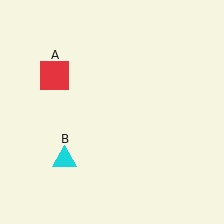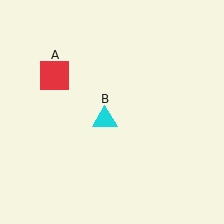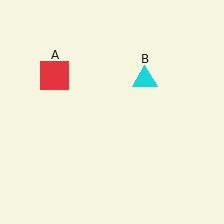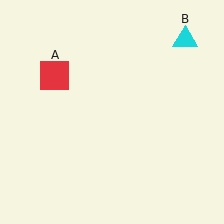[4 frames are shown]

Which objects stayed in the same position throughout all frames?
Red square (object A) remained stationary.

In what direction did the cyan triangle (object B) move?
The cyan triangle (object B) moved up and to the right.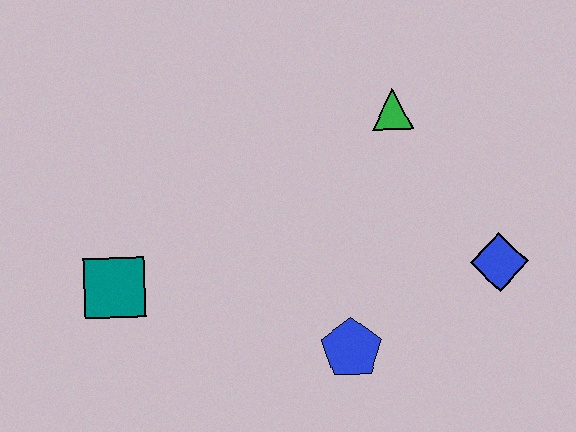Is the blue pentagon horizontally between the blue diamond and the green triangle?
No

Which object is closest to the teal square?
The blue pentagon is closest to the teal square.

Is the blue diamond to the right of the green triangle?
Yes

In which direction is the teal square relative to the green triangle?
The teal square is to the left of the green triangle.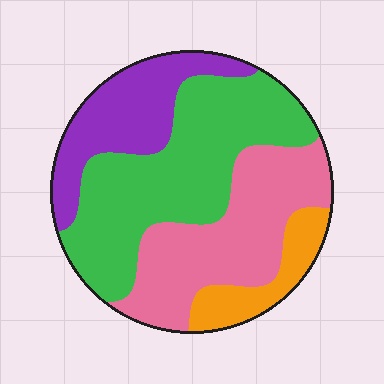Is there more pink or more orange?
Pink.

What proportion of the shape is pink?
Pink covers around 30% of the shape.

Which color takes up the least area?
Orange, at roughly 10%.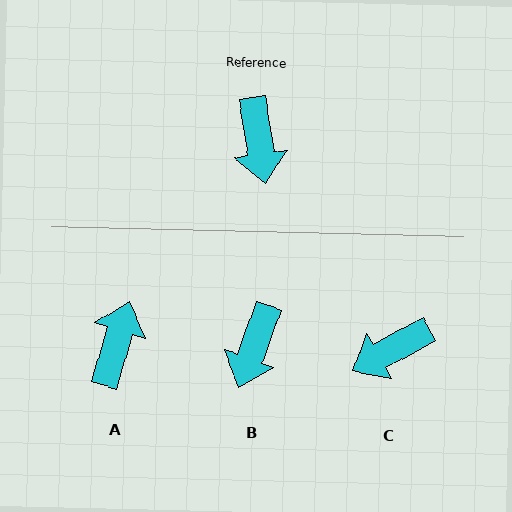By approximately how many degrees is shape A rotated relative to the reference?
Approximately 155 degrees counter-clockwise.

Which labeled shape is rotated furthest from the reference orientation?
A, about 155 degrees away.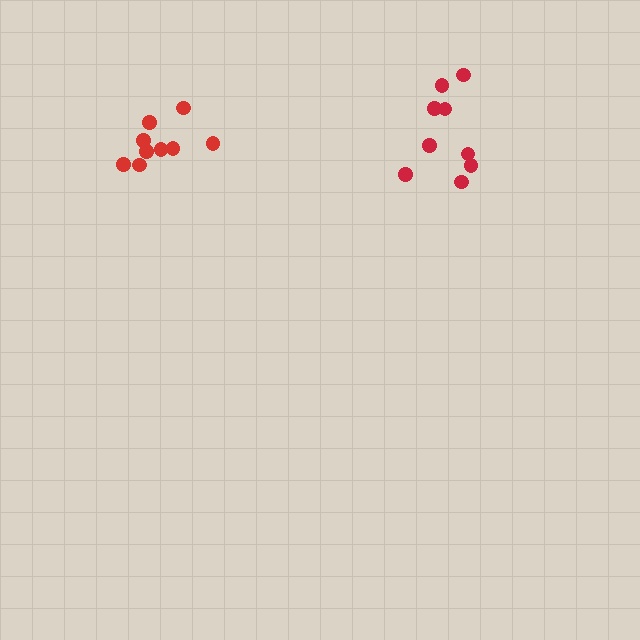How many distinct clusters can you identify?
There are 2 distinct clusters.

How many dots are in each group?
Group 1: 9 dots, Group 2: 9 dots (18 total).